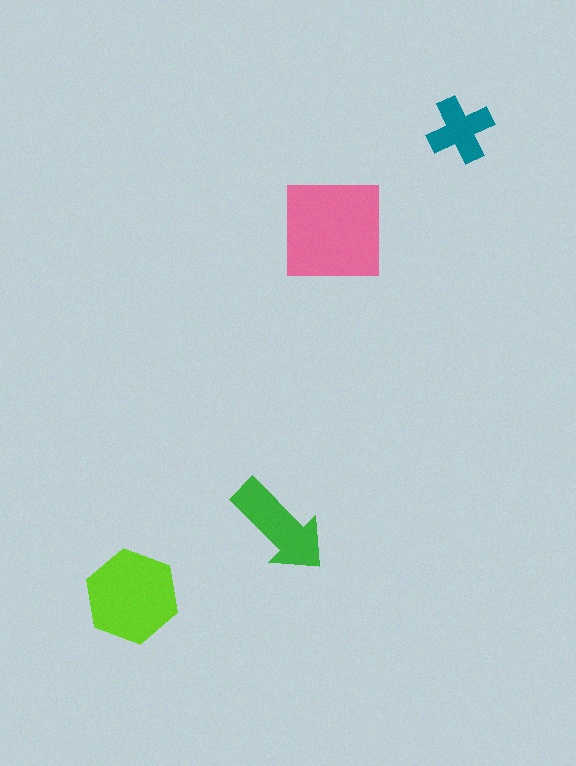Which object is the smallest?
The teal cross.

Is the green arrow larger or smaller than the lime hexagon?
Smaller.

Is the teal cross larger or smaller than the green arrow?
Smaller.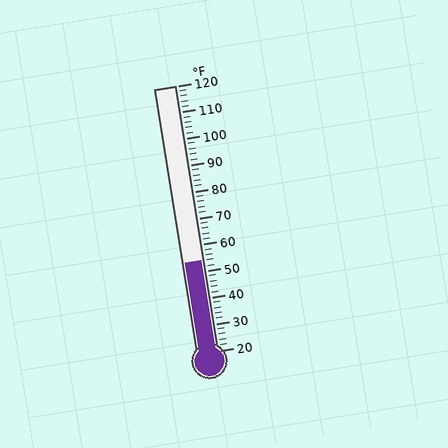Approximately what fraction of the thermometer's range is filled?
The thermometer is filled to approximately 35% of its range.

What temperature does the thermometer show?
The thermometer shows approximately 54°F.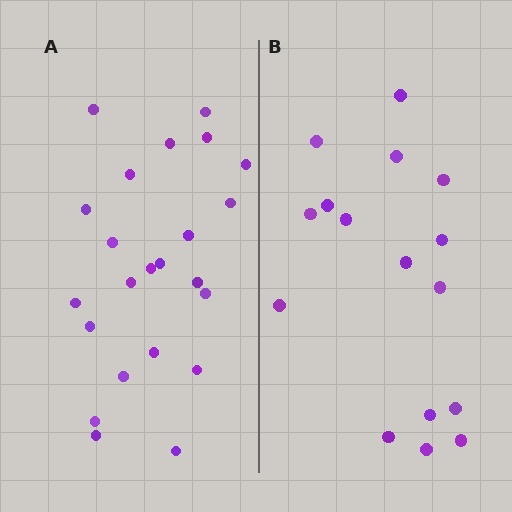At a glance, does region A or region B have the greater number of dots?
Region A (the left region) has more dots.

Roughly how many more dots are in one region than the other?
Region A has roughly 8 or so more dots than region B.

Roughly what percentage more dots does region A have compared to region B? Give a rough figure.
About 45% more.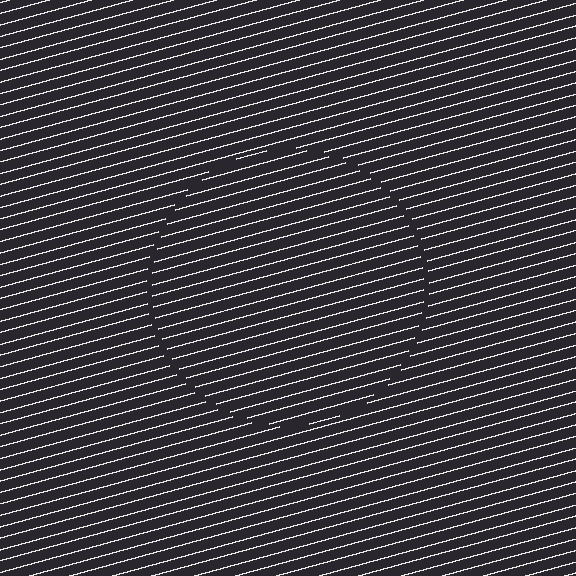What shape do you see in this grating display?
An illusory circle. The interior of the shape contains the same grating, shifted by half a period — the contour is defined by the phase discontinuity where line-ends from the inner and outer gratings abut.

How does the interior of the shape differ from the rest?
The interior of the shape contains the same grating, shifted by half a period — the contour is defined by the phase discontinuity where line-ends from the inner and outer gratings abut.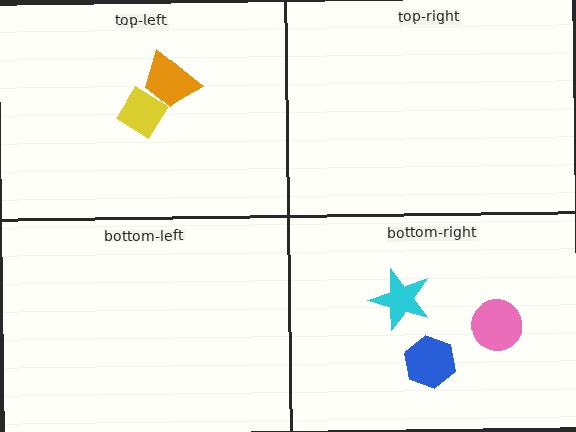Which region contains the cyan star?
The bottom-right region.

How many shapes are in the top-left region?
2.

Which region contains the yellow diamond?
The top-left region.